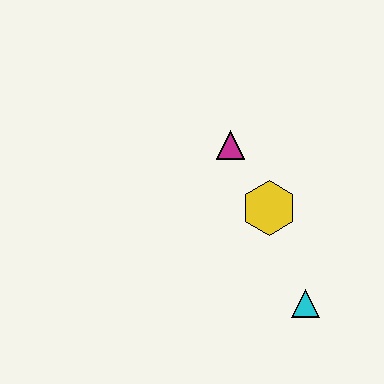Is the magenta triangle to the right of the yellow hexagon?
No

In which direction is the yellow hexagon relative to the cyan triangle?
The yellow hexagon is above the cyan triangle.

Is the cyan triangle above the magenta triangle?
No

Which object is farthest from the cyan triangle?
The magenta triangle is farthest from the cyan triangle.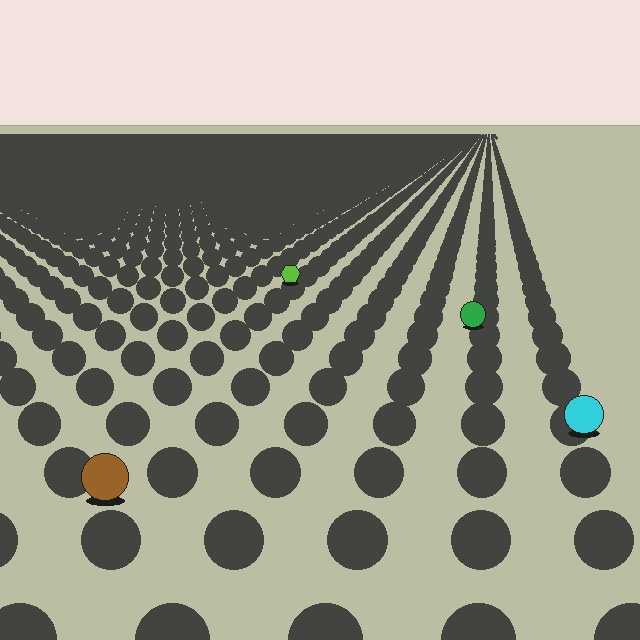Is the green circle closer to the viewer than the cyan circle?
No. The cyan circle is closer — you can tell from the texture gradient: the ground texture is coarser near it.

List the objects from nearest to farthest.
From nearest to farthest: the brown circle, the cyan circle, the green circle, the lime hexagon.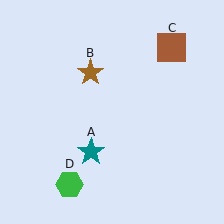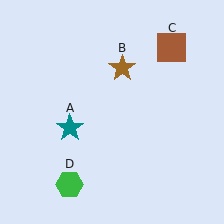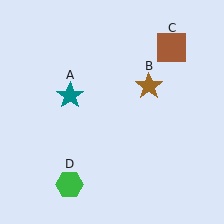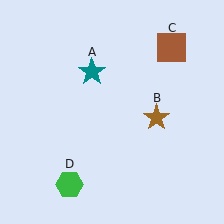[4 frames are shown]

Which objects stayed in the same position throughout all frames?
Brown square (object C) and green hexagon (object D) remained stationary.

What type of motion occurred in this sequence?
The teal star (object A), brown star (object B) rotated clockwise around the center of the scene.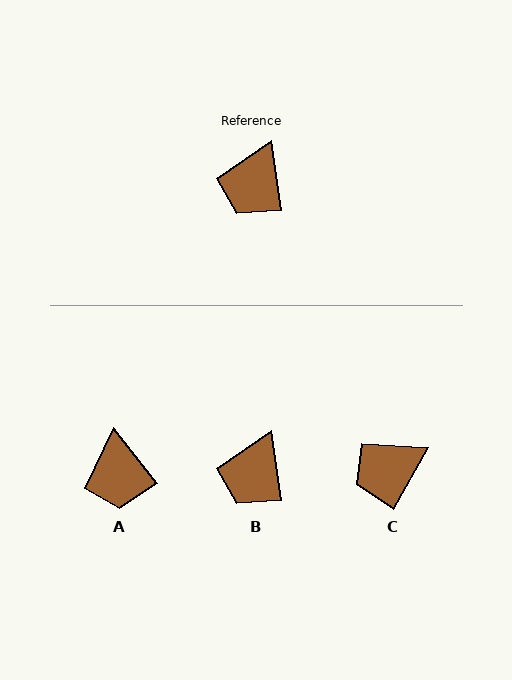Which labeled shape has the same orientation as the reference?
B.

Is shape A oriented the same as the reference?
No, it is off by about 30 degrees.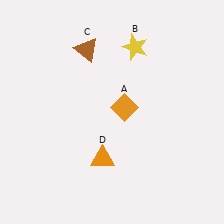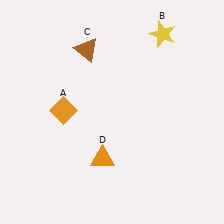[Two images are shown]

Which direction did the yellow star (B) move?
The yellow star (B) moved right.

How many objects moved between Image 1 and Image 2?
2 objects moved between the two images.